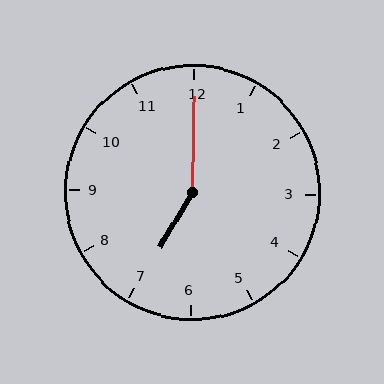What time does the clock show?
7:00.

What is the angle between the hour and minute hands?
Approximately 150 degrees.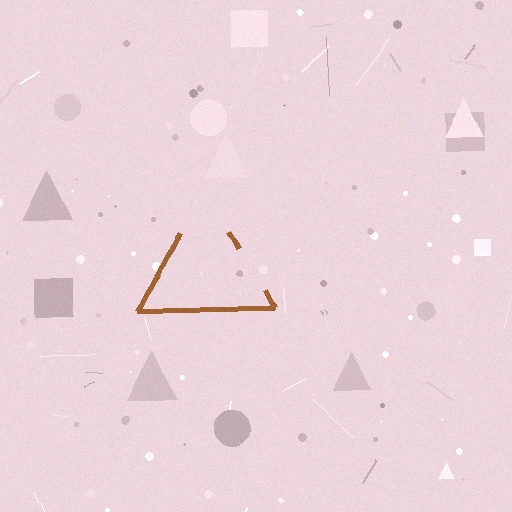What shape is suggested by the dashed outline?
The dashed outline suggests a triangle.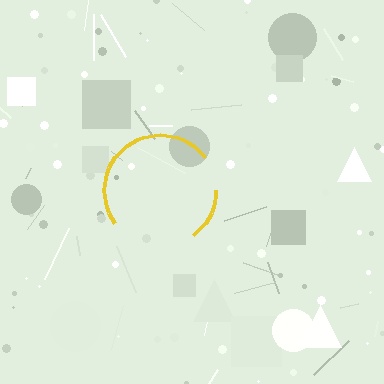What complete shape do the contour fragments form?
The contour fragments form a circle.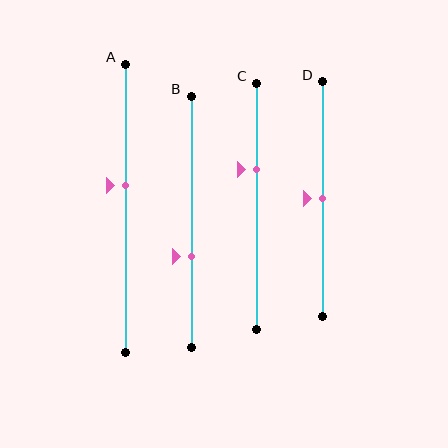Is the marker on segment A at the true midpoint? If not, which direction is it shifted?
No, the marker on segment A is shifted upward by about 8% of the segment length.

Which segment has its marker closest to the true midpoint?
Segment D has its marker closest to the true midpoint.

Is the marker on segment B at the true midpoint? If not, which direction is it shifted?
No, the marker on segment B is shifted downward by about 14% of the segment length.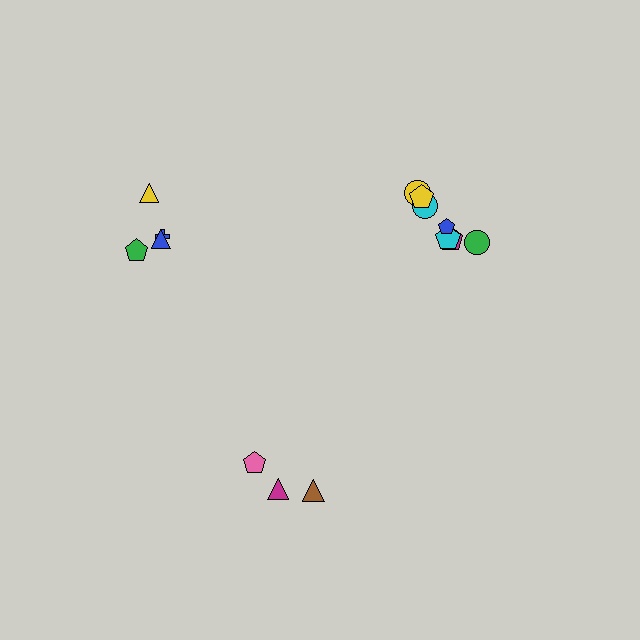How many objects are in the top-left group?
There are 4 objects.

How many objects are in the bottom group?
There are 3 objects.